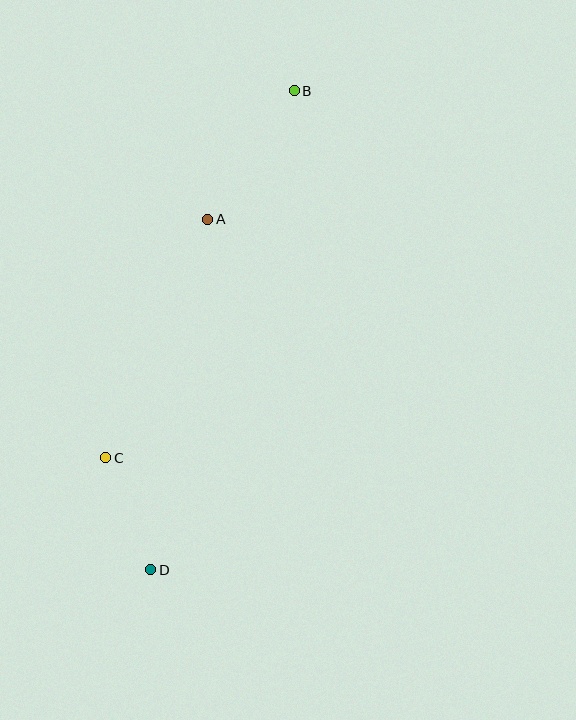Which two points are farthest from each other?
Points B and D are farthest from each other.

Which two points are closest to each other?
Points C and D are closest to each other.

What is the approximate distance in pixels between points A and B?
The distance between A and B is approximately 155 pixels.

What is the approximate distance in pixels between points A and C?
The distance between A and C is approximately 259 pixels.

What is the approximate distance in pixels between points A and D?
The distance between A and D is approximately 355 pixels.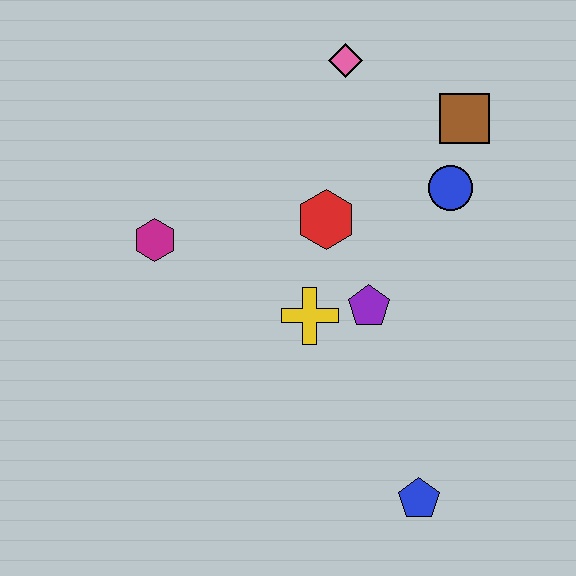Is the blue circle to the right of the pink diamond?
Yes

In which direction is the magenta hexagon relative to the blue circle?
The magenta hexagon is to the left of the blue circle.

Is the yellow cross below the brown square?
Yes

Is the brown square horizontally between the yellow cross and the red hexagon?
No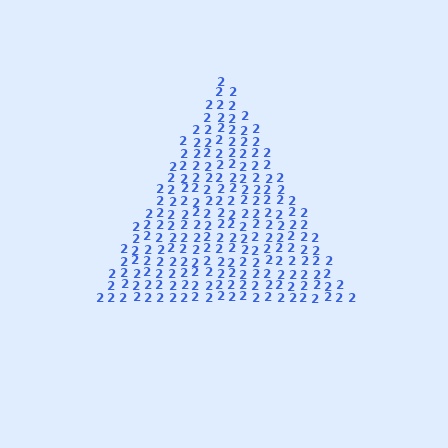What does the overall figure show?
The overall figure shows a triangle.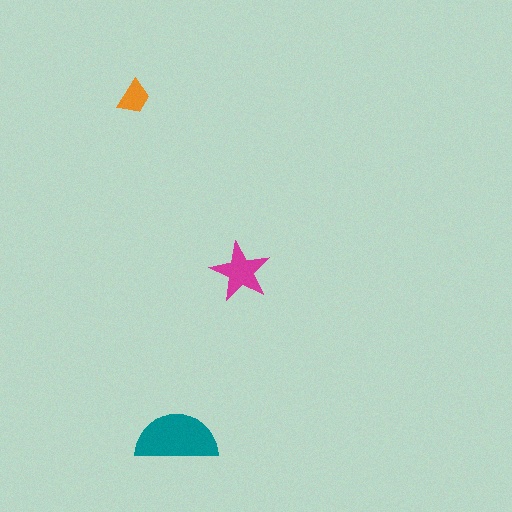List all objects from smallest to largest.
The orange trapezoid, the magenta star, the teal semicircle.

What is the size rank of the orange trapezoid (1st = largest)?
3rd.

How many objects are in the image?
There are 3 objects in the image.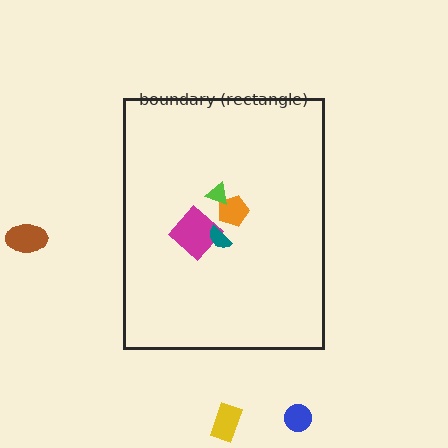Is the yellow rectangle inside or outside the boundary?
Outside.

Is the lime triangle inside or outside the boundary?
Inside.